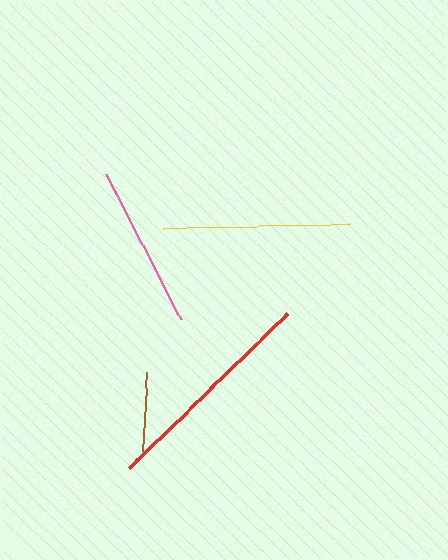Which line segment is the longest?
The red line is the longest at approximately 222 pixels.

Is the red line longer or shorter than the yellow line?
The red line is longer than the yellow line.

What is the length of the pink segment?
The pink segment is approximately 163 pixels long.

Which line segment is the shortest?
The brown line is the shortest at approximately 79 pixels.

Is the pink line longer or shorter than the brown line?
The pink line is longer than the brown line.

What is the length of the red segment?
The red segment is approximately 222 pixels long.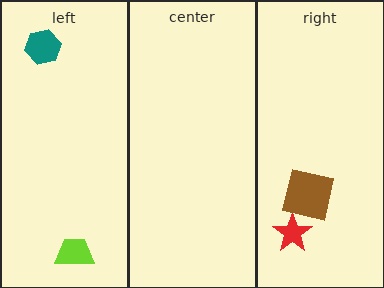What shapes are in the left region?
The lime trapezoid, the teal hexagon.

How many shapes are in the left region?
2.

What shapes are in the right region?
The red star, the brown square.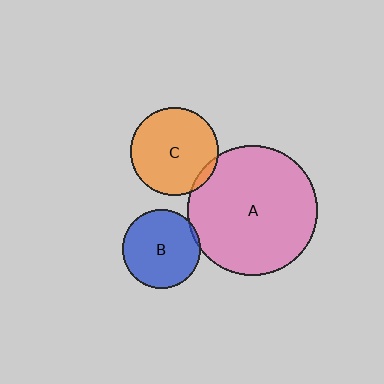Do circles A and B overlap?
Yes.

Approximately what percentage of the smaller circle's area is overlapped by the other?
Approximately 5%.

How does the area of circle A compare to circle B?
Approximately 2.8 times.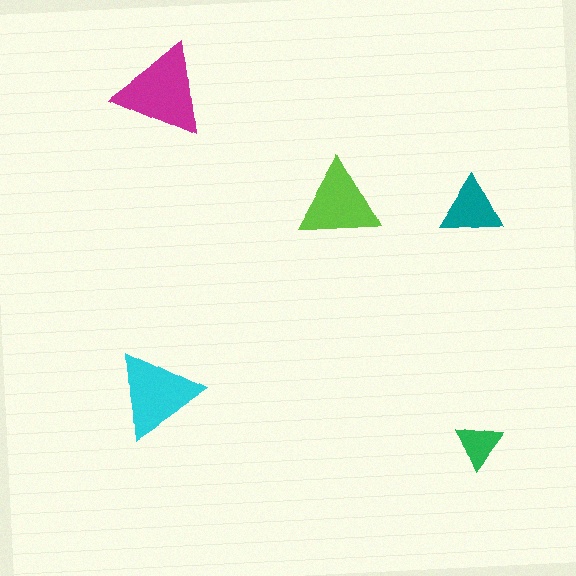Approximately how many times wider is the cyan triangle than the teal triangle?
About 1.5 times wider.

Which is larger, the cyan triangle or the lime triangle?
The cyan one.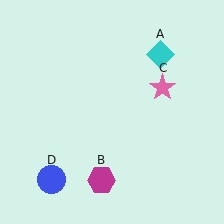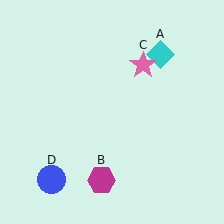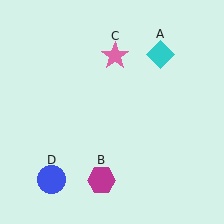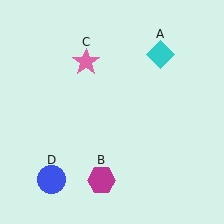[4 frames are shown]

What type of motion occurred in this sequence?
The pink star (object C) rotated counterclockwise around the center of the scene.